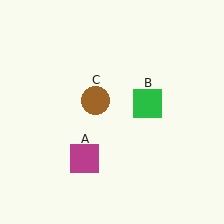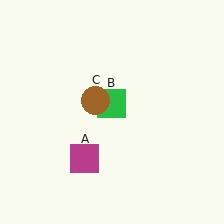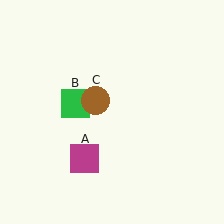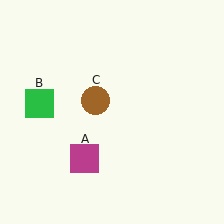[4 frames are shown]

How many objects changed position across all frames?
1 object changed position: green square (object B).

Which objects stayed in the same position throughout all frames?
Magenta square (object A) and brown circle (object C) remained stationary.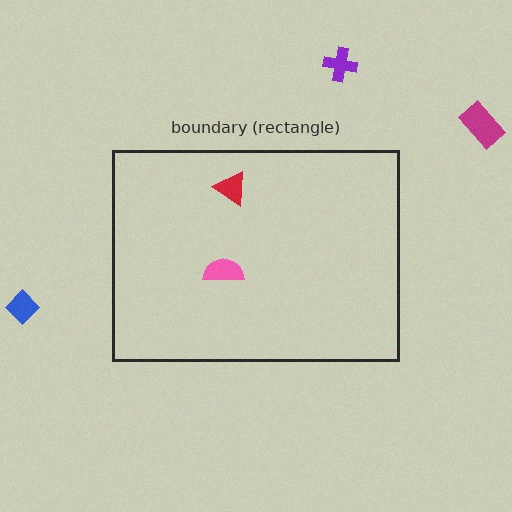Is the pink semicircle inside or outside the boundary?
Inside.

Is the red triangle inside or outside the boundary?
Inside.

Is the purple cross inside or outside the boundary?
Outside.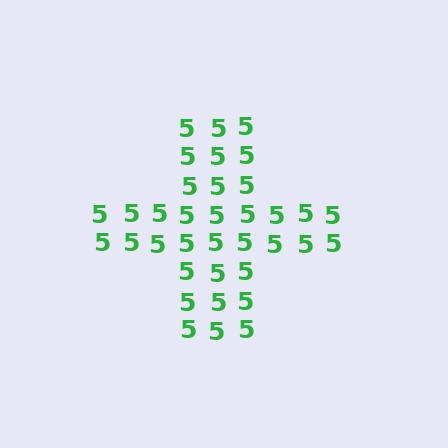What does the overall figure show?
The overall figure shows a cross.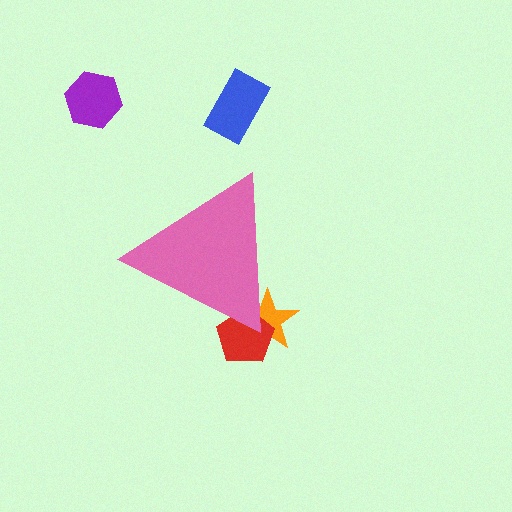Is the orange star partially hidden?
Yes, the orange star is partially hidden behind the pink triangle.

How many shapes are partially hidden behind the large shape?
2 shapes are partially hidden.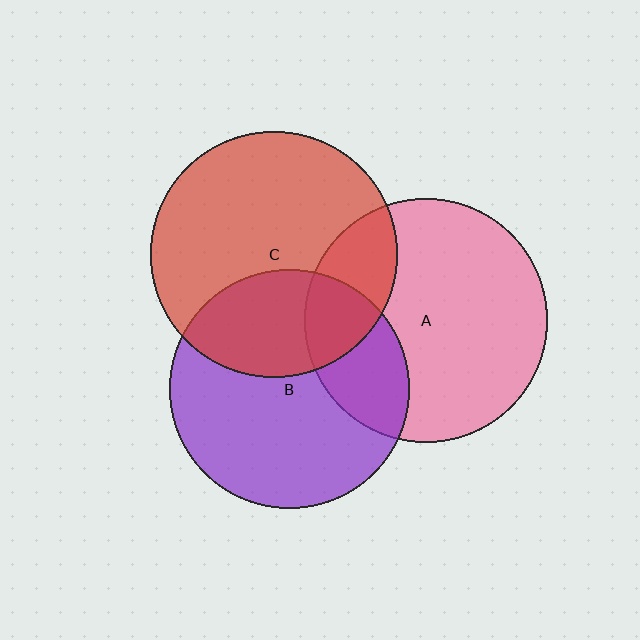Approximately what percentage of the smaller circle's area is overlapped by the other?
Approximately 20%.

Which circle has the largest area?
Circle C (red).